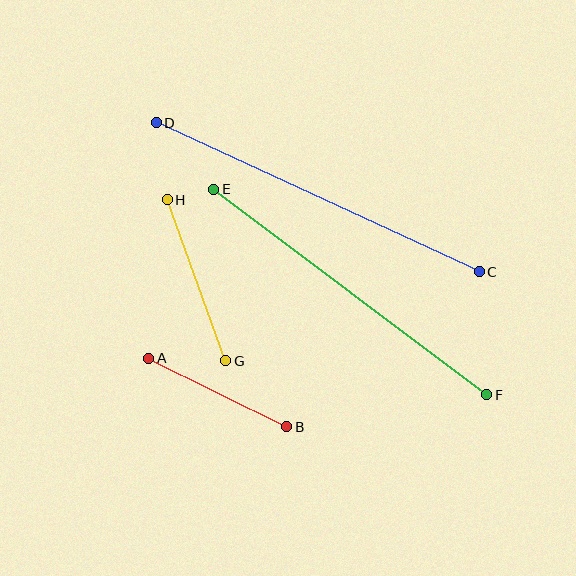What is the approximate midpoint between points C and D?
The midpoint is at approximately (318, 197) pixels.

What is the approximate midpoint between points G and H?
The midpoint is at approximately (196, 280) pixels.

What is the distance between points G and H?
The distance is approximately 171 pixels.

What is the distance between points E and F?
The distance is approximately 342 pixels.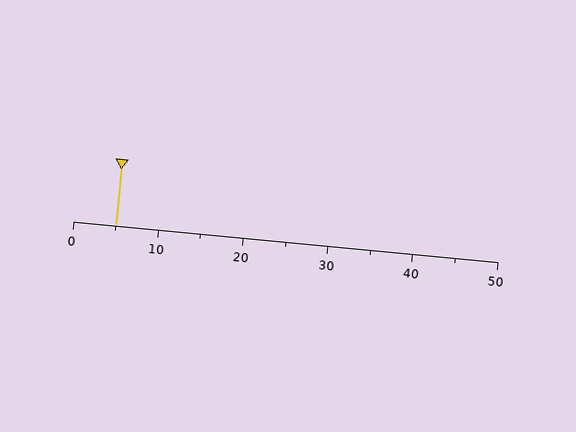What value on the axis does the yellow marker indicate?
The marker indicates approximately 5.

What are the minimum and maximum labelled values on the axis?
The axis runs from 0 to 50.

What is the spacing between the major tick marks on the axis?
The major ticks are spaced 10 apart.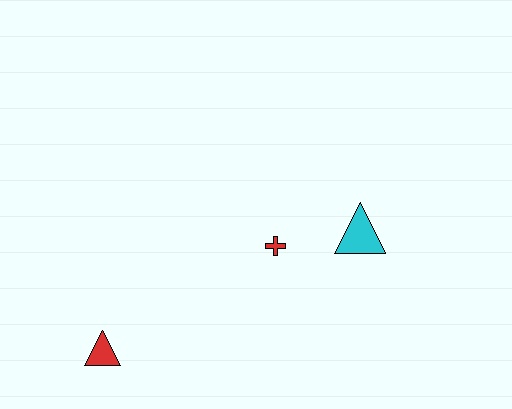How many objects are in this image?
There are 3 objects.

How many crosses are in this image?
There is 1 cross.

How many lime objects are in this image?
There are no lime objects.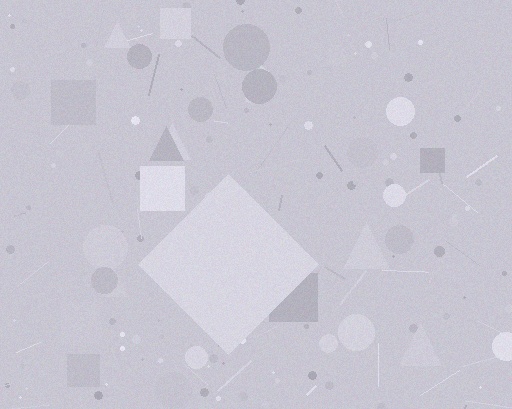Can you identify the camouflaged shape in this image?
The camouflaged shape is a diamond.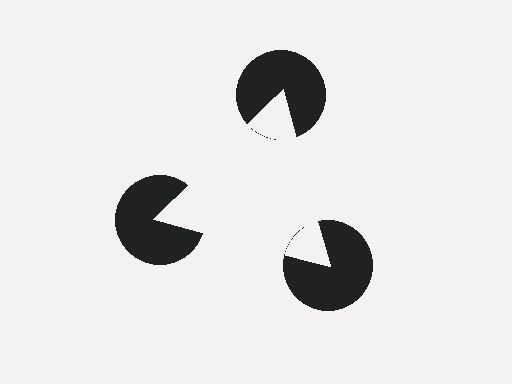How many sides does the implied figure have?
3 sides.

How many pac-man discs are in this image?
There are 3 — one at each vertex of the illusory triangle.